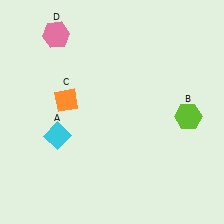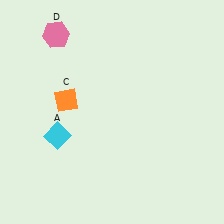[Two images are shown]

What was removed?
The lime hexagon (B) was removed in Image 2.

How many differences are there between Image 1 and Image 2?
There is 1 difference between the two images.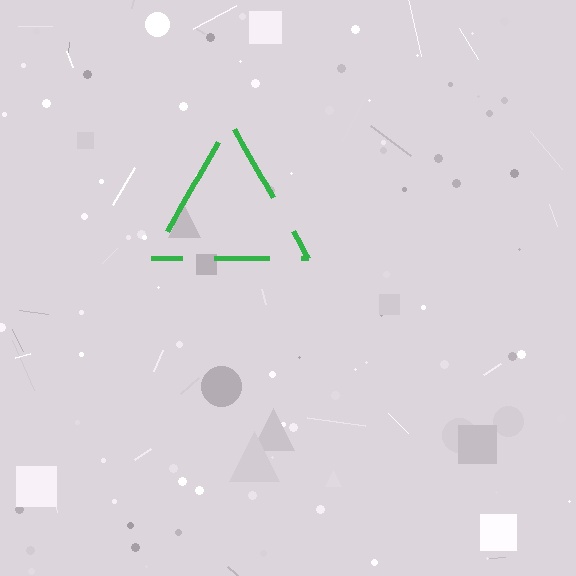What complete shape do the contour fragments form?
The contour fragments form a triangle.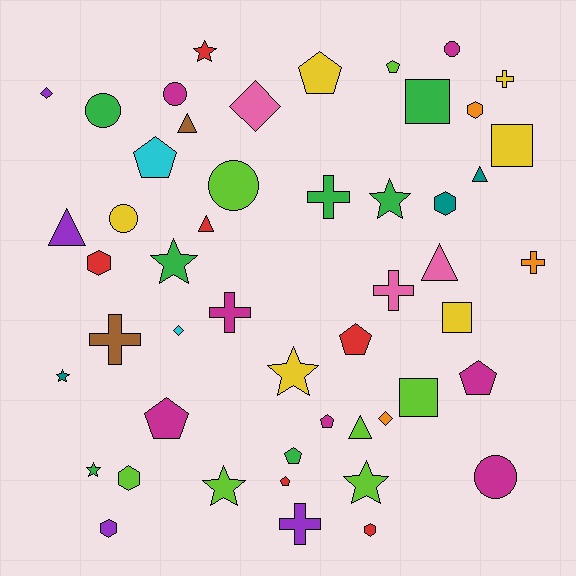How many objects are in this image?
There are 50 objects.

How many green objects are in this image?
There are 7 green objects.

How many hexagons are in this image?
There are 6 hexagons.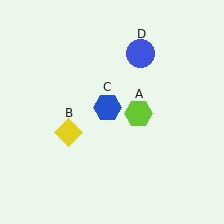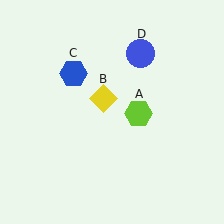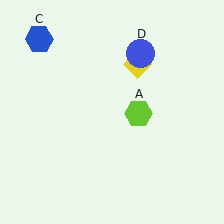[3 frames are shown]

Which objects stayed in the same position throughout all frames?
Lime hexagon (object A) and blue circle (object D) remained stationary.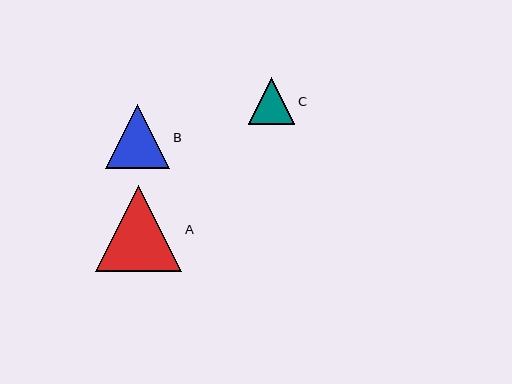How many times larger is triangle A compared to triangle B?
Triangle A is approximately 1.3 times the size of triangle B.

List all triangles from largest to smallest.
From largest to smallest: A, B, C.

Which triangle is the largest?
Triangle A is the largest with a size of approximately 86 pixels.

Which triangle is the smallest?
Triangle C is the smallest with a size of approximately 46 pixels.